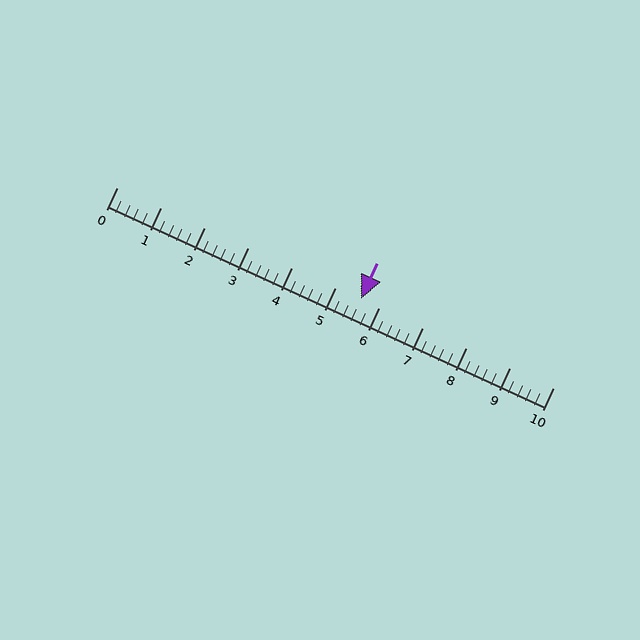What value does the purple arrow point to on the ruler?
The purple arrow points to approximately 5.6.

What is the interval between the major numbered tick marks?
The major tick marks are spaced 1 units apart.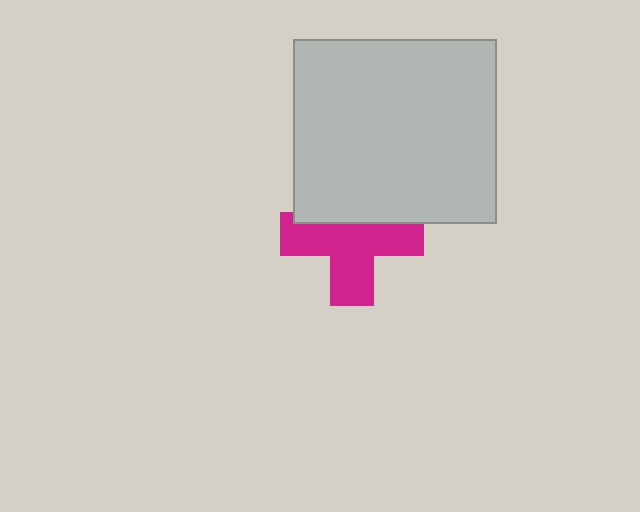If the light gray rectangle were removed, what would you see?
You would see the complete magenta cross.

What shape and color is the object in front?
The object in front is a light gray rectangle.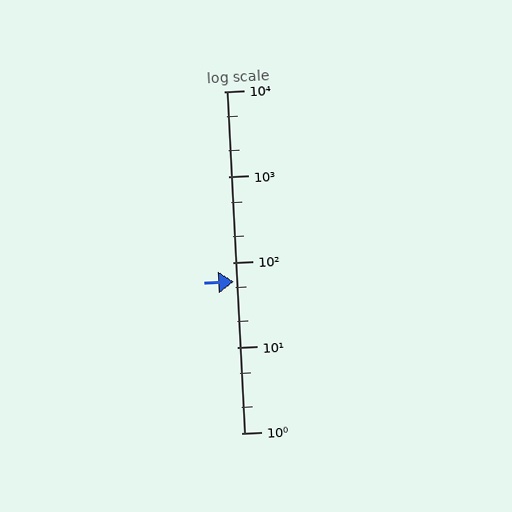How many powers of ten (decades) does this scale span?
The scale spans 4 decades, from 1 to 10000.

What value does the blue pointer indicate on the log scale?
The pointer indicates approximately 59.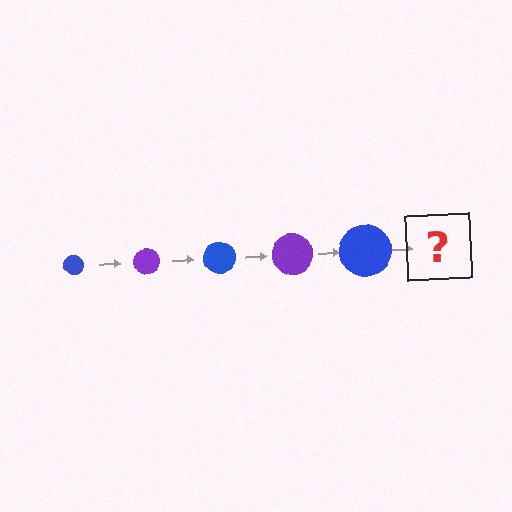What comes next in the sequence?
The next element should be a purple circle, larger than the previous one.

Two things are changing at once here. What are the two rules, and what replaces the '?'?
The two rules are that the circle grows larger each step and the color cycles through blue and purple. The '?' should be a purple circle, larger than the previous one.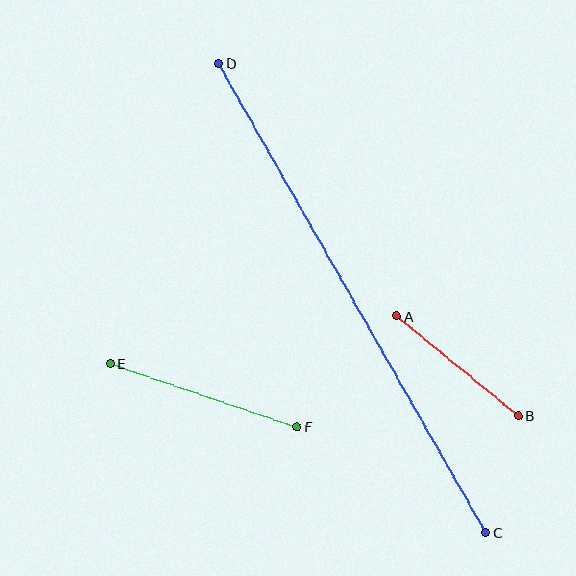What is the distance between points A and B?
The distance is approximately 157 pixels.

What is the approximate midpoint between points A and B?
The midpoint is at approximately (458, 366) pixels.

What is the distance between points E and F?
The distance is approximately 198 pixels.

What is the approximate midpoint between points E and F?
The midpoint is at approximately (204, 395) pixels.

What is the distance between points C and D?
The distance is approximately 540 pixels.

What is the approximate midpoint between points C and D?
The midpoint is at approximately (352, 298) pixels.